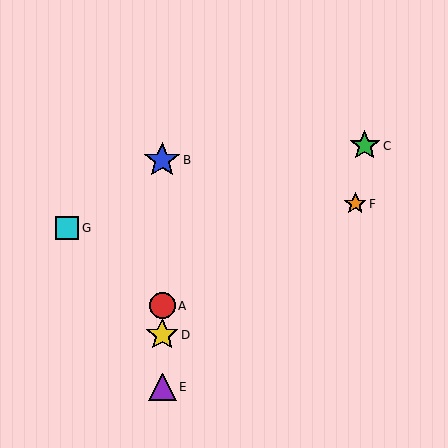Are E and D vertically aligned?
Yes, both are at x≈162.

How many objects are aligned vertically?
4 objects (A, B, D, E) are aligned vertically.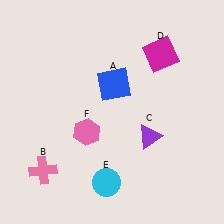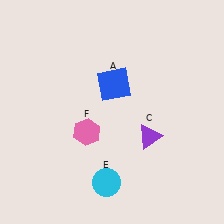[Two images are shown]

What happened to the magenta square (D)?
The magenta square (D) was removed in Image 2. It was in the top-right area of Image 1.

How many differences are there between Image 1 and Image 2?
There are 2 differences between the two images.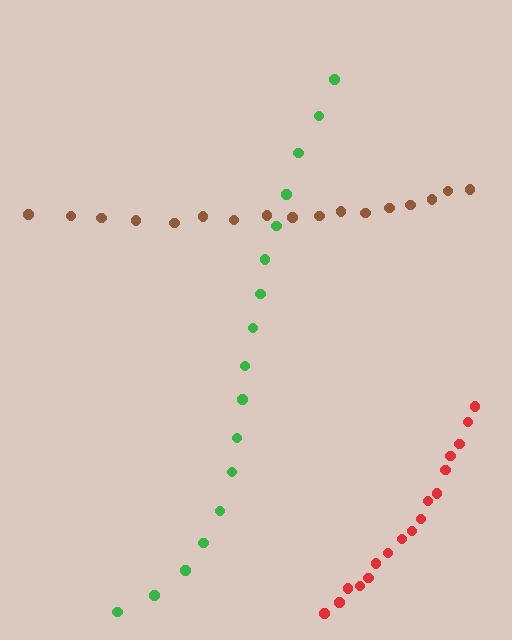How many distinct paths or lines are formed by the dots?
There are 3 distinct paths.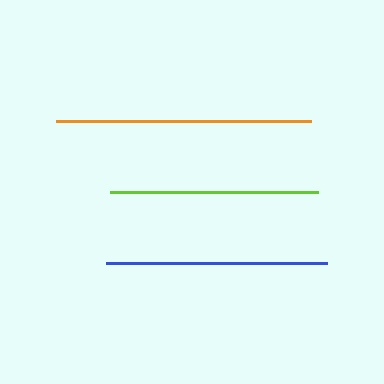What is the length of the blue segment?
The blue segment is approximately 221 pixels long.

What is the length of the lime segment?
The lime segment is approximately 207 pixels long.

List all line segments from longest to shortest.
From longest to shortest: orange, blue, lime.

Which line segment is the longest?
The orange line is the longest at approximately 255 pixels.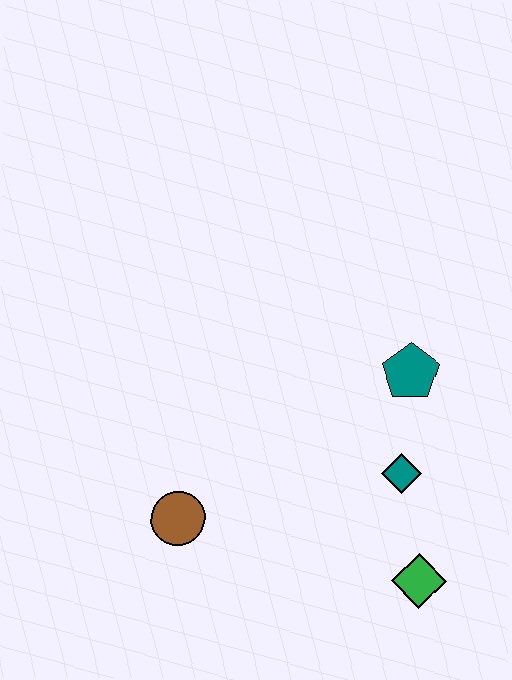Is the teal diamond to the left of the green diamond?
Yes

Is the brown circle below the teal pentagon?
Yes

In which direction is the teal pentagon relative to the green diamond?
The teal pentagon is above the green diamond.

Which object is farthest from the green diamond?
The brown circle is farthest from the green diamond.